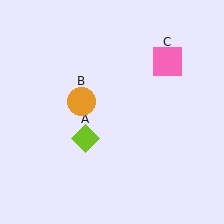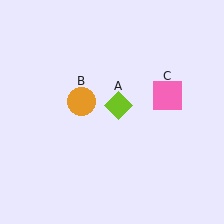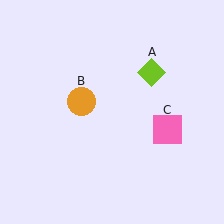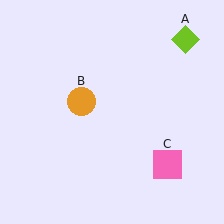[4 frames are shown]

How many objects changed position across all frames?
2 objects changed position: lime diamond (object A), pink square (object C).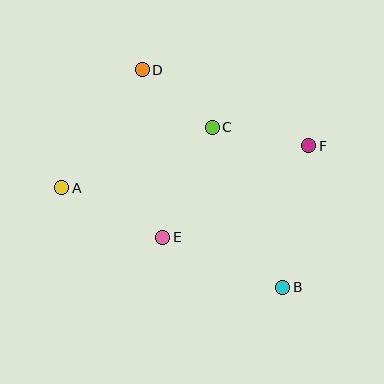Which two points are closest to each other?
Points C and D are closest to each other.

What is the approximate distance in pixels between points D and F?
The distance between D and F is approximately 183 pixels.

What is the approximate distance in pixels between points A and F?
The distance between A and F is approximately 251 pixels.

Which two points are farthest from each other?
Points B and D are farthest from each other.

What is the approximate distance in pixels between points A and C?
The distance between A and C is approximately 163 pixels.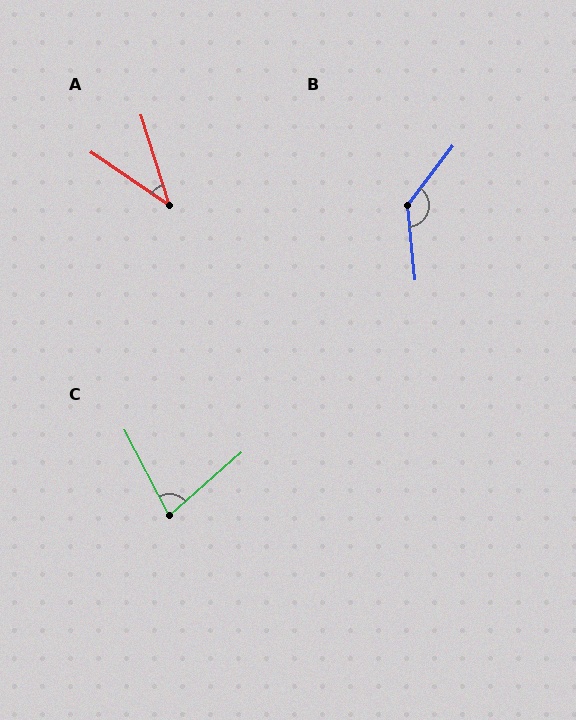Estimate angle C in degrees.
Approximately 76 degrees.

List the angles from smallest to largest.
A (38°), C (76°), B (137°).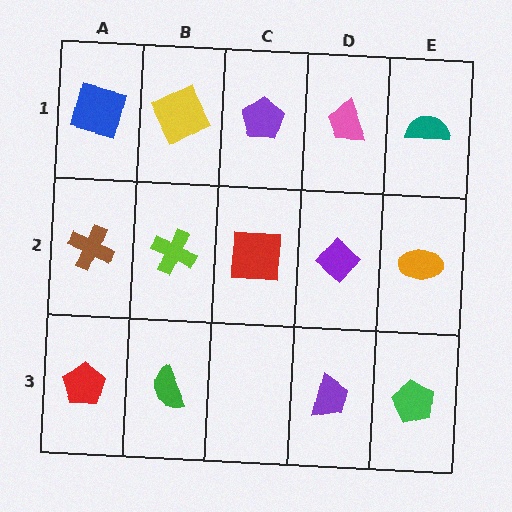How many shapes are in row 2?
5 shapes.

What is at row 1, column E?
A teal semicircle.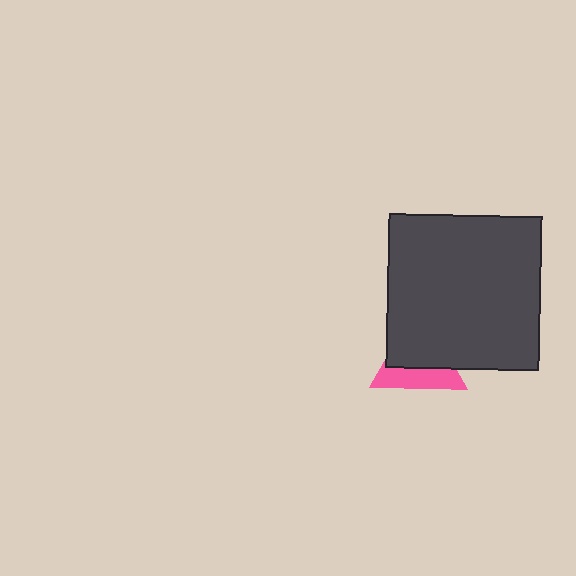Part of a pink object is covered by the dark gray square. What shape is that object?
It is a triangle.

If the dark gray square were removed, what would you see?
You would see the complete pink triangle.